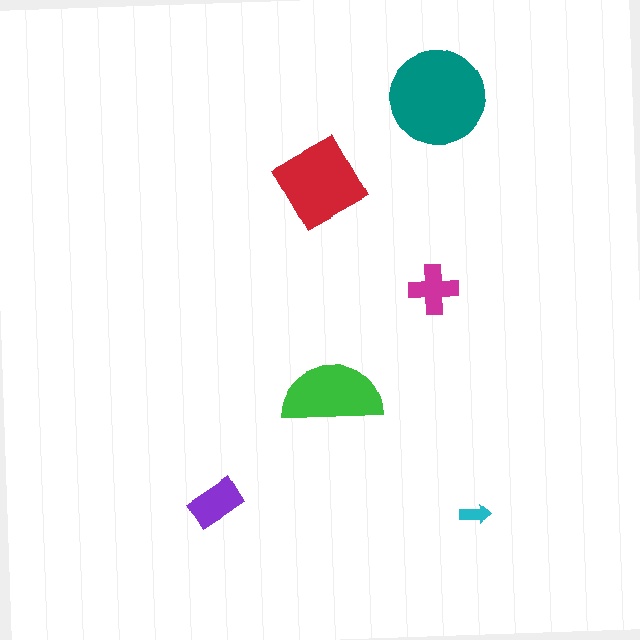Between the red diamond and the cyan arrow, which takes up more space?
The red diamond.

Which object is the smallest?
The cyan arrow.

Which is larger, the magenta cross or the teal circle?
The teal circle.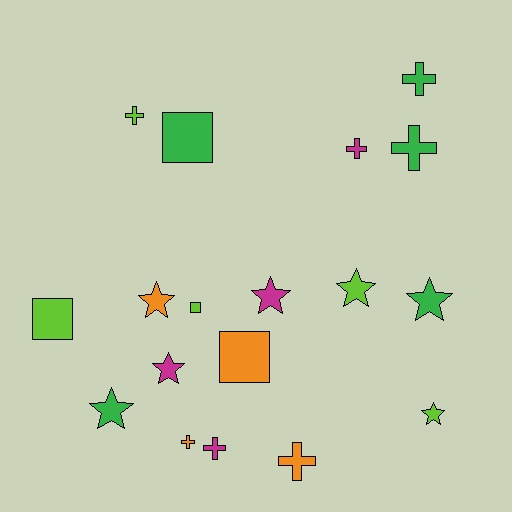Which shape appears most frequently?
Star, with 7 objects.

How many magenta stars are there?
There are 2 magenta stars.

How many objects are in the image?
There are 18 objects.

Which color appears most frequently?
Green, with 5 objects.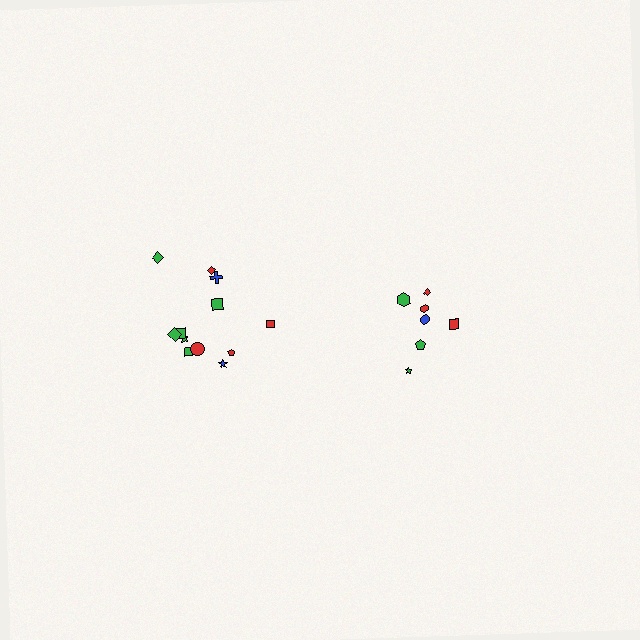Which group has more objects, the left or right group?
The left group.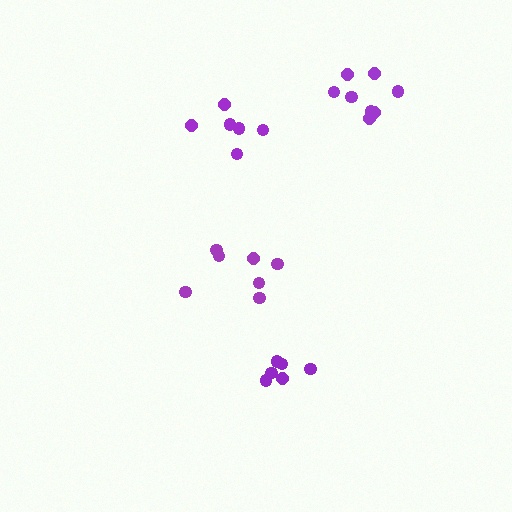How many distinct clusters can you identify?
There are 4 distinct clusters.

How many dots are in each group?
Group 1: 8 dots, Group 2: 6 dots, Group 3: 7 dots, Group 4: 6 dots (27 total).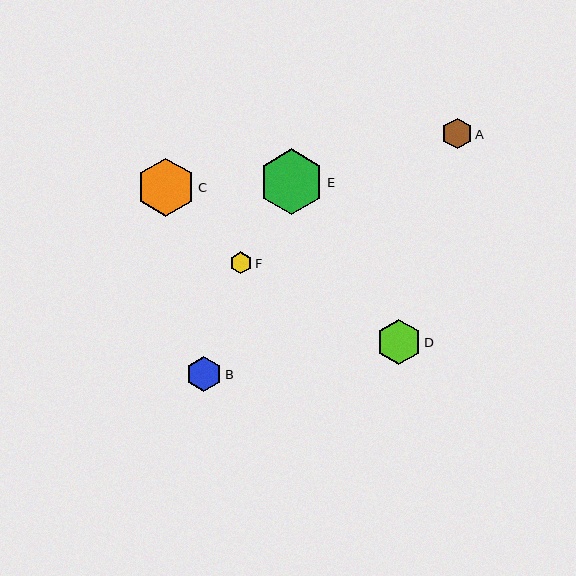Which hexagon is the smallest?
Hexagon F is the smallest with a size of approximately 22 pixels.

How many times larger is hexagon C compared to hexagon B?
Hexagon C is approximately 1.6 times the size of hexagon B.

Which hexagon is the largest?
Hexagon E is the largest with a size of approximately 66 pixels.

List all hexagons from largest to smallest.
From largest to smallest: E, C, D, B, A, F.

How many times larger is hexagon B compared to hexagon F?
Hexagon B is approximately 1.6 times the size of hexagon F.